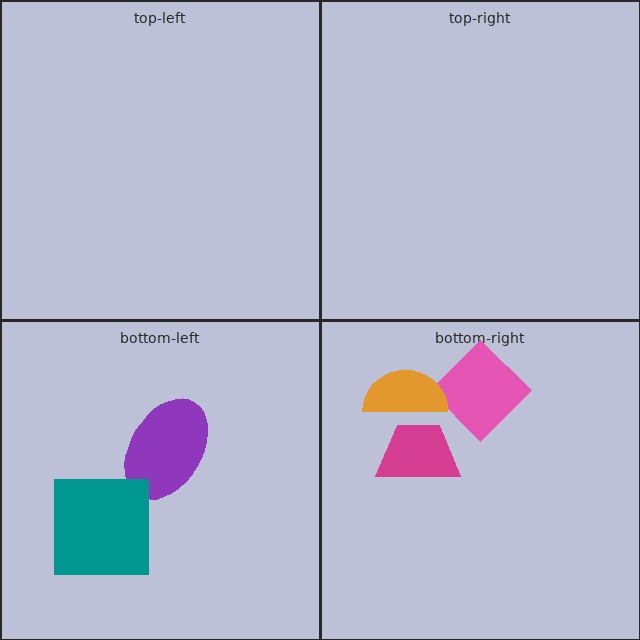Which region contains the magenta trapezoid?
The bottom-right region.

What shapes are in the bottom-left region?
The purple ellipse, the teal square.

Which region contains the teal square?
The bottom-left region.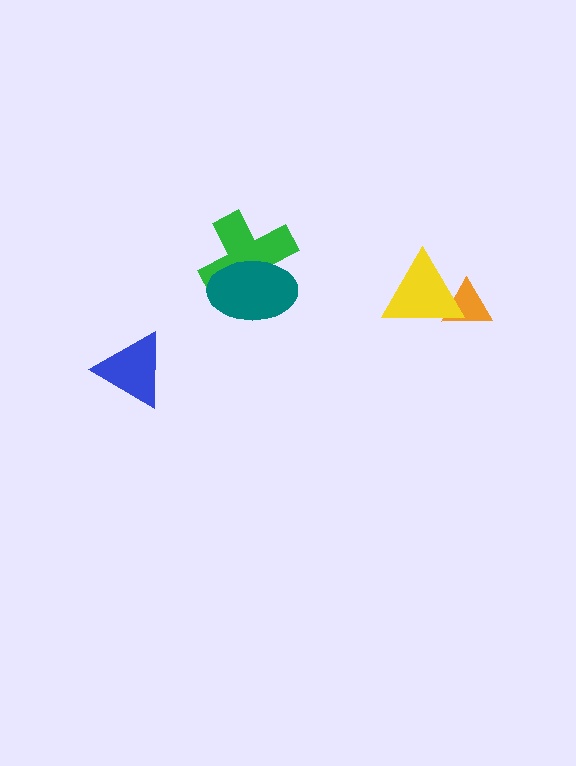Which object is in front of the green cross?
The teal ellipse is in front of the green cross.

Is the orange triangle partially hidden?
Yes, it is partially covered by another shape.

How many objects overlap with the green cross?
1 object overlaps with the green cross.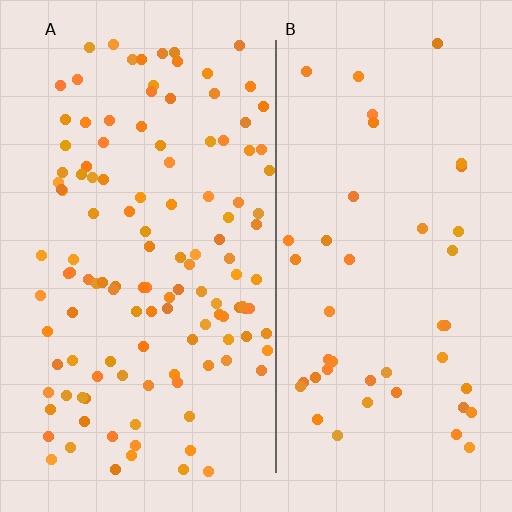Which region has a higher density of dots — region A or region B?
A (the left).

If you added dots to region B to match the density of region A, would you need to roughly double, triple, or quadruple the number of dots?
Approximately triple.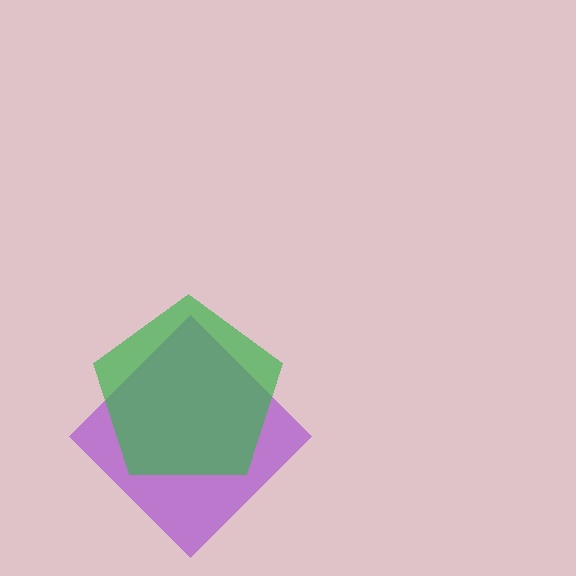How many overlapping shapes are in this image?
There are 2 overlapping shapes in the image.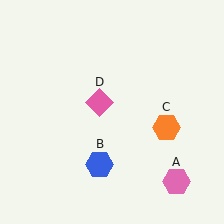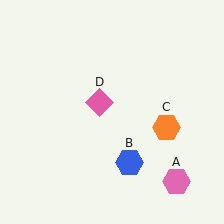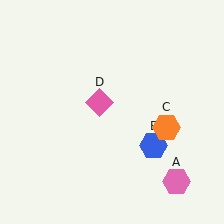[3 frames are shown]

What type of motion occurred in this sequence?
The blue hexagon (object B) rotated counterclockwise around the center of the scene.